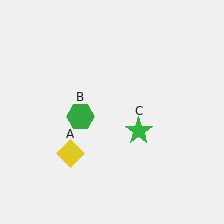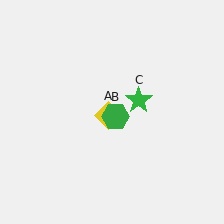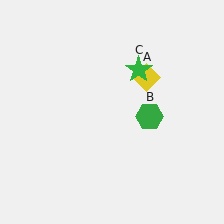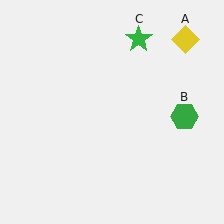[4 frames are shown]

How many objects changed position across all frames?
3 objects changed position: yellow diamond (object A), green hexagon (object B), green star (object C).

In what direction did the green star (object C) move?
The green star (object C) moved up.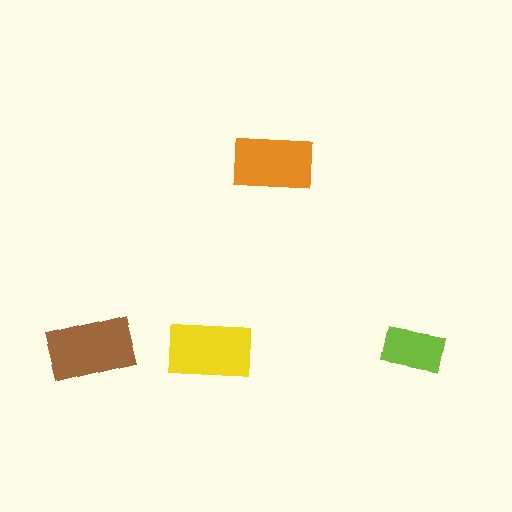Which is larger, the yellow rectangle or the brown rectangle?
The brown one.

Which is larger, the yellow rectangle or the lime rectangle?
The yellow one.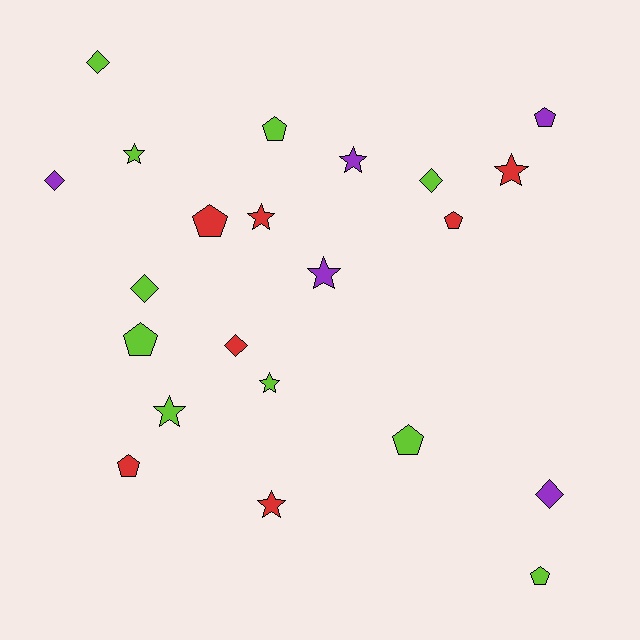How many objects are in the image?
There are 22 objects.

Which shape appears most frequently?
Pentagon, with 8 objects.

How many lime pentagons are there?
There are 4 lime pentagons.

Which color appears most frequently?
Lime, with 10 objects.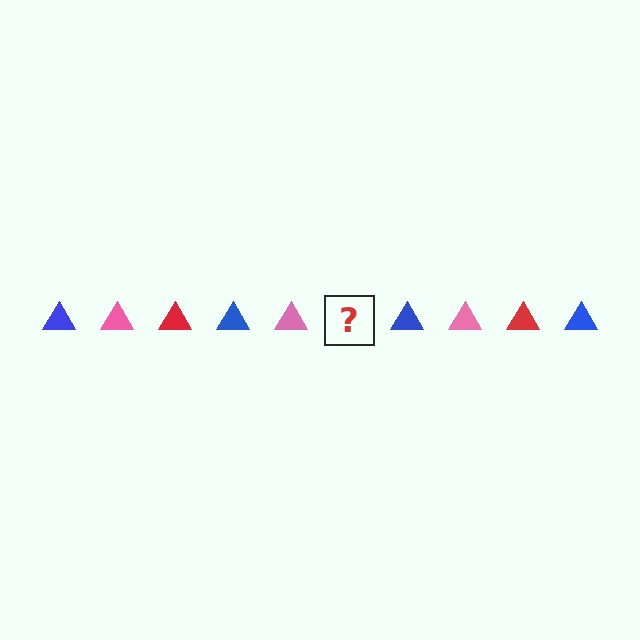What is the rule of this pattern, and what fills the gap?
The rule is that the pattern cycles through blue, pink, red triangles. The gap should be filled with a red triangle.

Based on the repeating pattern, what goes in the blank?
The blank should be a red triangle.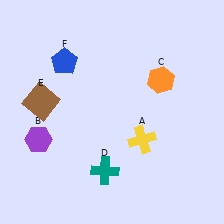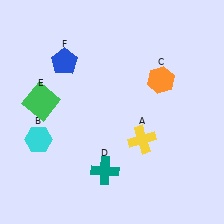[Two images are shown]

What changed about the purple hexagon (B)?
In Image 1, B is purple. In Image 2, it changed to cyan.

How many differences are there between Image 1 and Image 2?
There are 2 differences between the two images.